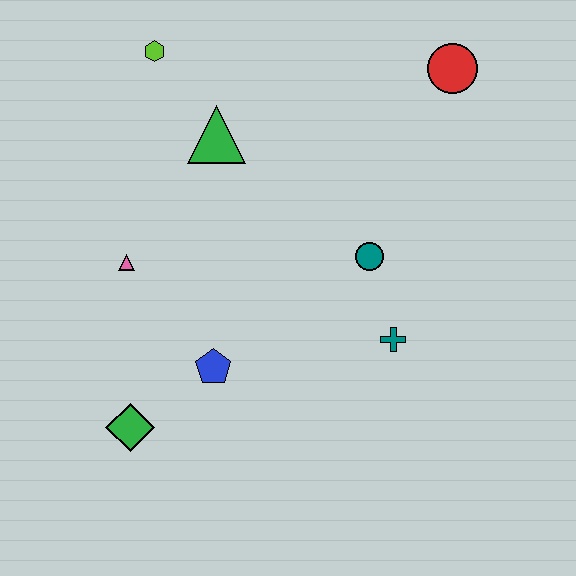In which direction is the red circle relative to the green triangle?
The red circle is to the right of the green triangle.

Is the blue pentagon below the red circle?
Yes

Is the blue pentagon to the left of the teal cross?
Yes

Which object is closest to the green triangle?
The lime hexagon is closest to the green triangle.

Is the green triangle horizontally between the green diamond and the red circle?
Yes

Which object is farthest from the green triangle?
The green diamond is farthest from the green triangle.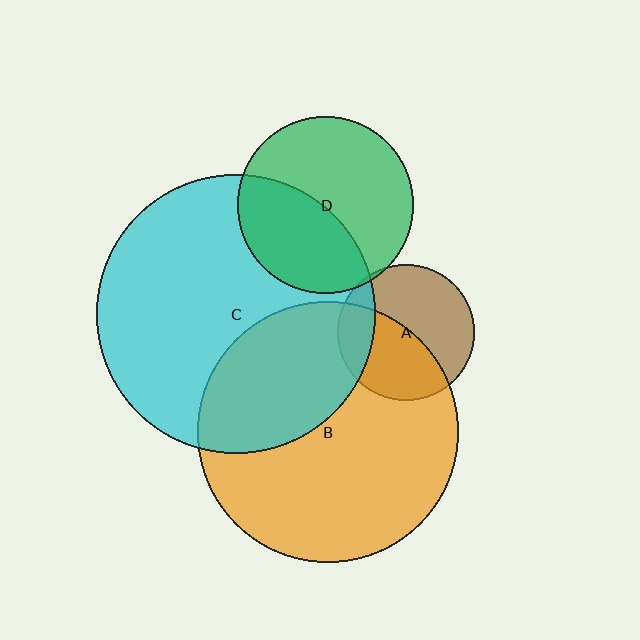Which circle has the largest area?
Circle C (cyan).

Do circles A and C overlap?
Yes.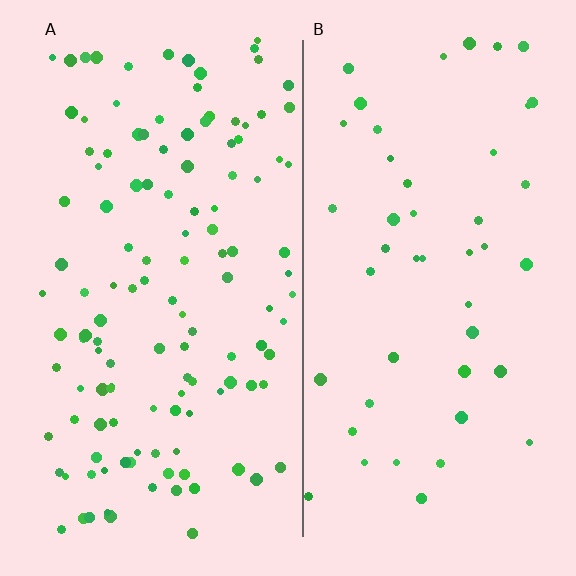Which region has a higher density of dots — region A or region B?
A (the left).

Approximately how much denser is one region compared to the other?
Approximately 2.7× — region A over region B.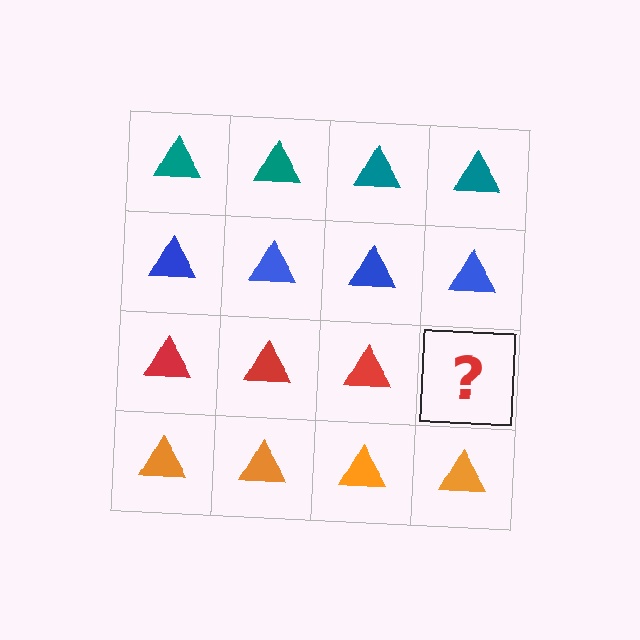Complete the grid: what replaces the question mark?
The question mark should be replaced with a red triangle.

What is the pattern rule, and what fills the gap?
The rule is that each row has a consistent color. The gap should be filled with a red triangle.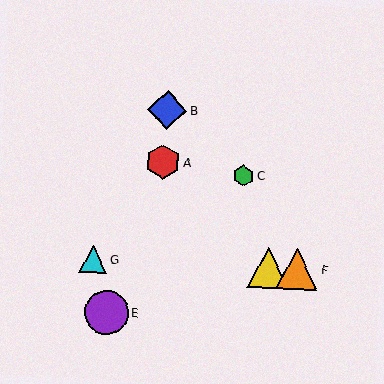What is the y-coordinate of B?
Object B is at y≈110.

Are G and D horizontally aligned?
Yes, both are at y≈259.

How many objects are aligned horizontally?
3 objects (D, F, G) are aligned horizontally.